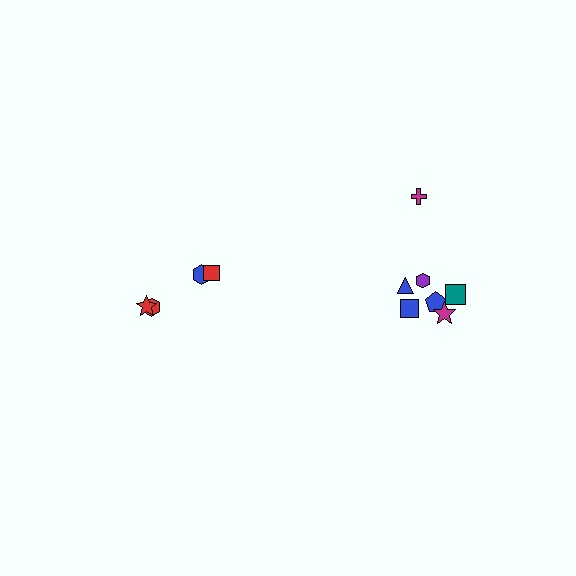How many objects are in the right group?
There are 7 objects.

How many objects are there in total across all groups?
There are 11 objects.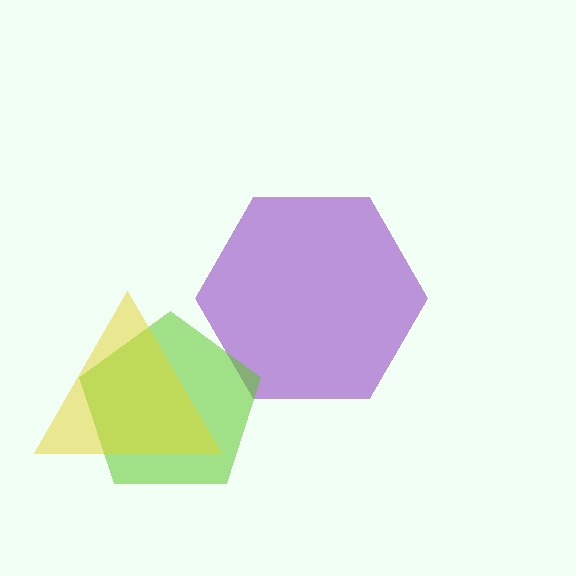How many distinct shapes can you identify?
There are 3 distinct shapes: a purple hexagon, a lime pentagon, a yellow triangle.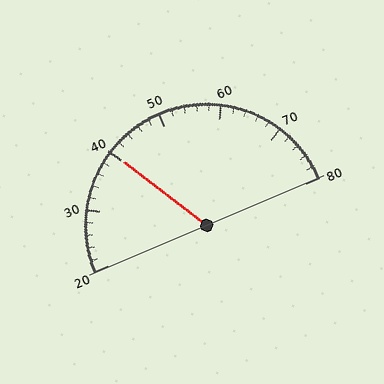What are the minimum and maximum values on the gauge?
The gauge ranges from 20 to 80.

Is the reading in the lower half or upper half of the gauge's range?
The reading is in the lower half of the range (20 to 80).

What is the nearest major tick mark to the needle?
The nearest major tick mark is 40.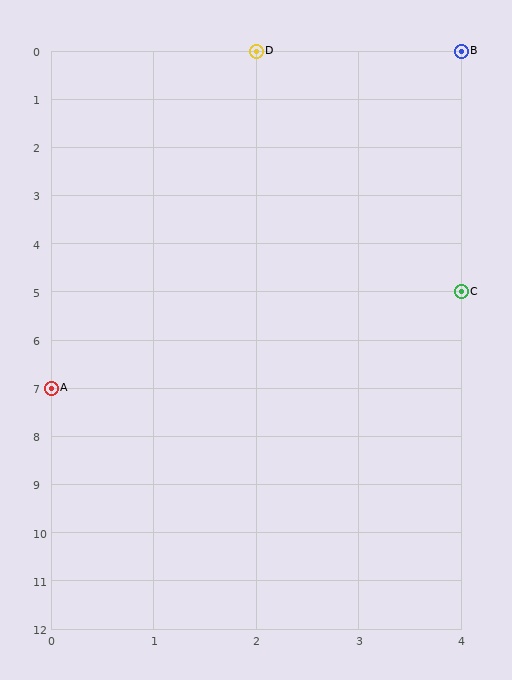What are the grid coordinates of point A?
Point A is at grid coordinates (0, 7).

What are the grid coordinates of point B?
Point B is at grid coordinates (4, 0).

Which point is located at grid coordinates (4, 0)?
Point B is at (4, 0).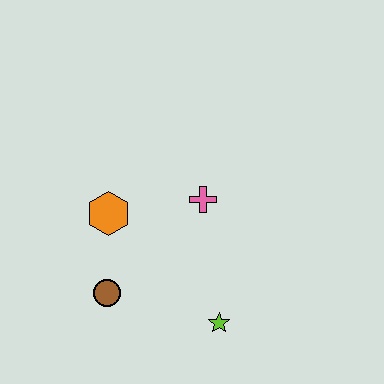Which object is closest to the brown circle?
The orange hexagon is closest to the brown circle.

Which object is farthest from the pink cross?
The brown circle is farthest from the pink cross.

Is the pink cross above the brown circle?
Yes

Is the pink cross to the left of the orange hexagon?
No